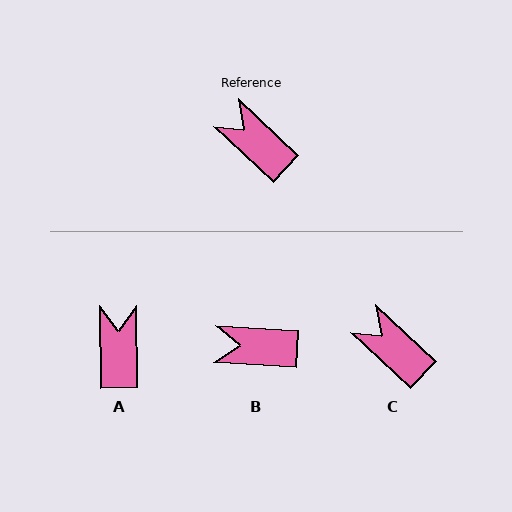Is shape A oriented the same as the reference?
No, it is off by about 46 degrees.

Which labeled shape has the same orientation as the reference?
C.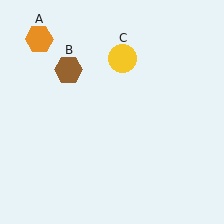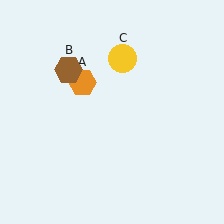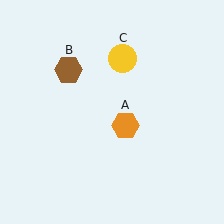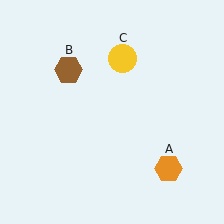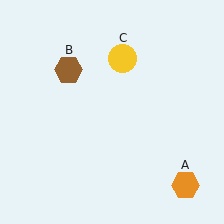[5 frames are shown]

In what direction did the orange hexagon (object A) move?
The orange hexagon (object A) moved down and to the right.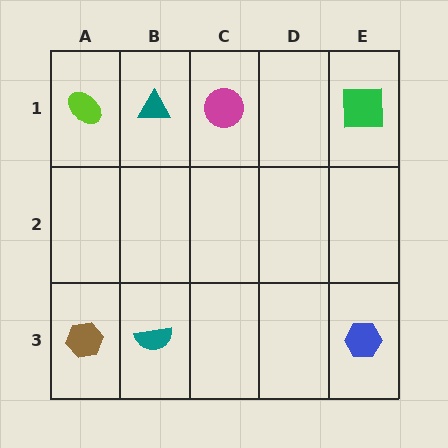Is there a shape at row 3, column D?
No, that cell is empty.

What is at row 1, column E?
A green square.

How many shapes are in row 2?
0 shapes.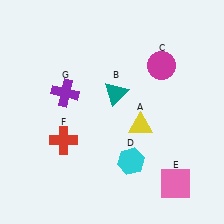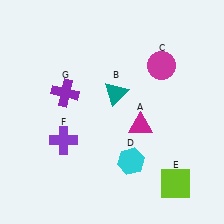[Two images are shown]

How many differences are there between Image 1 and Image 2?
There are 3 differences between the two images.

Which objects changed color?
A changed from yellow to magenta. E changed from pink to lime. F changed from red to purple.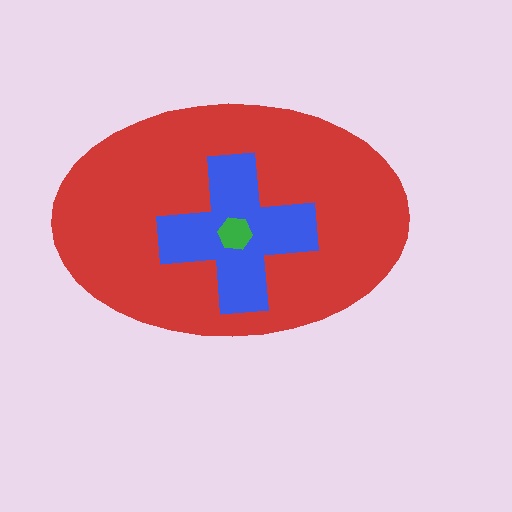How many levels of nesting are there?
3.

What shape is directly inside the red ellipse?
The blue cross.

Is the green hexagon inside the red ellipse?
Yes.